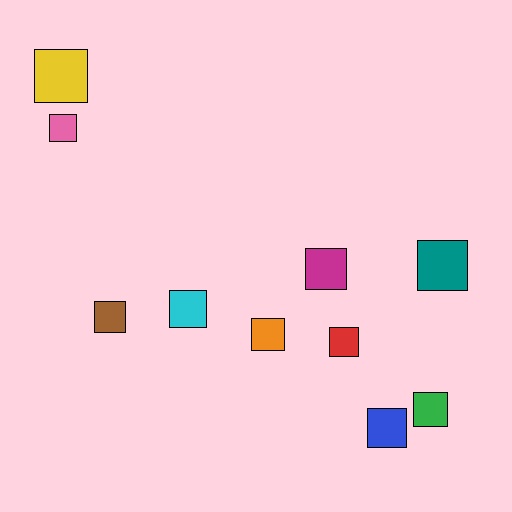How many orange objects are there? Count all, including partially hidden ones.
There is 1 orange object.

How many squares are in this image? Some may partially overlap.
There are 10 squares.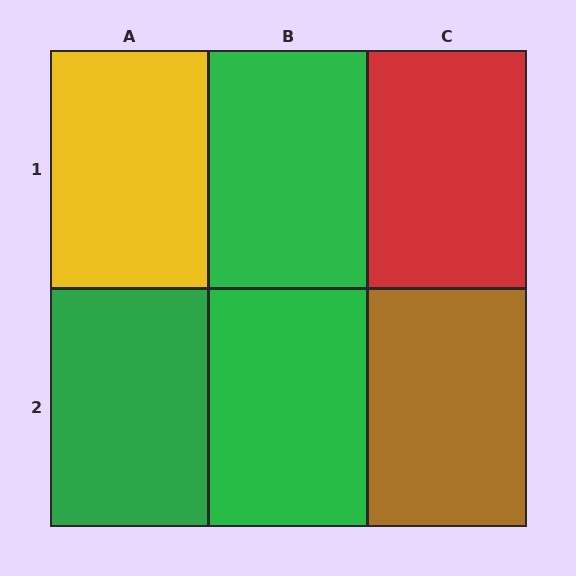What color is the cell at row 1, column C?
Red.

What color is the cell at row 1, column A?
Yellow.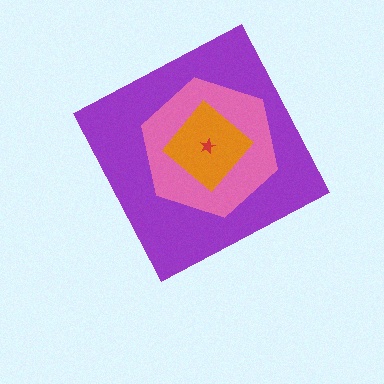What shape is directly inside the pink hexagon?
The orange diamond.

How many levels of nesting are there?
4.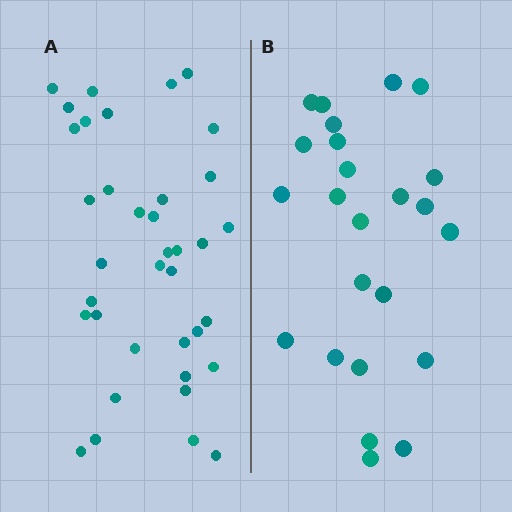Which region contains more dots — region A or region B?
Region A (the left region) has more dots.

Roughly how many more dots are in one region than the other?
Region A has approximately 15 more dots than region B.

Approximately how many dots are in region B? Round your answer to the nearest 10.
About 20 dots. (The exact count is 24, which rounds to 20.)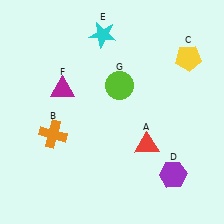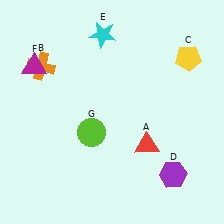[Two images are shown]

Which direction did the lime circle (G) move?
The lime circle (G) moved down.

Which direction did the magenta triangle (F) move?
The magenta triangle (F) moved left.